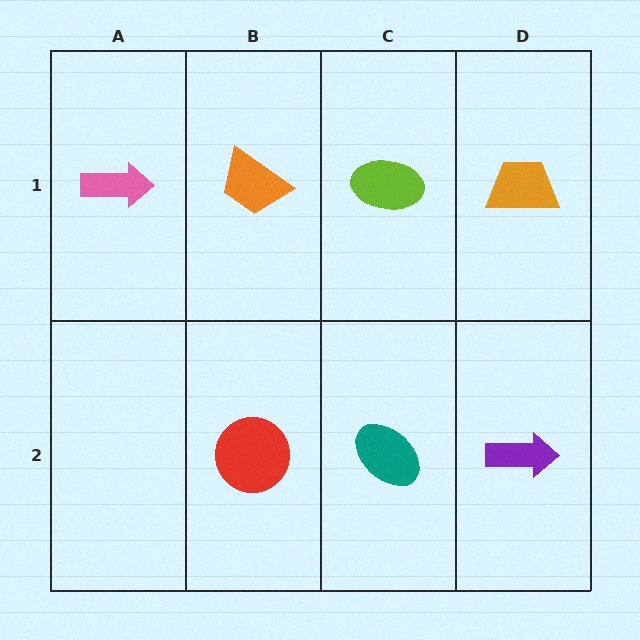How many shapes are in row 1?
4 shapes.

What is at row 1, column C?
A lime ellipse.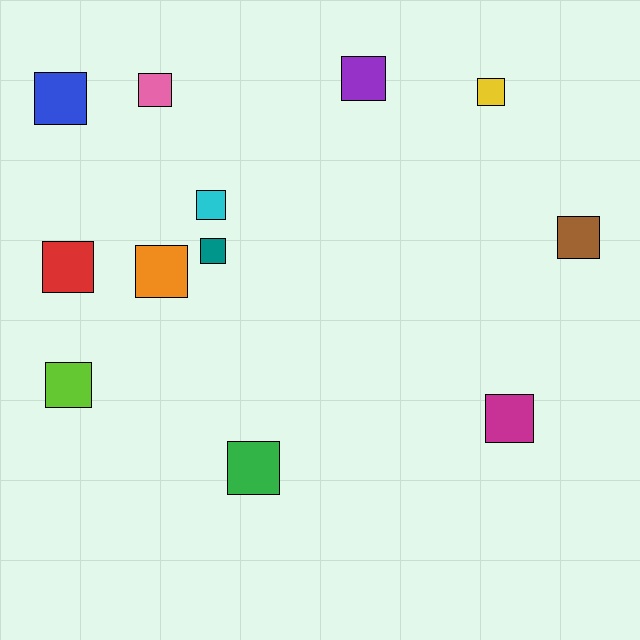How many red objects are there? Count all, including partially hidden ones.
There is 1 red object.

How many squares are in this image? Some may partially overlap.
There are 12 squares.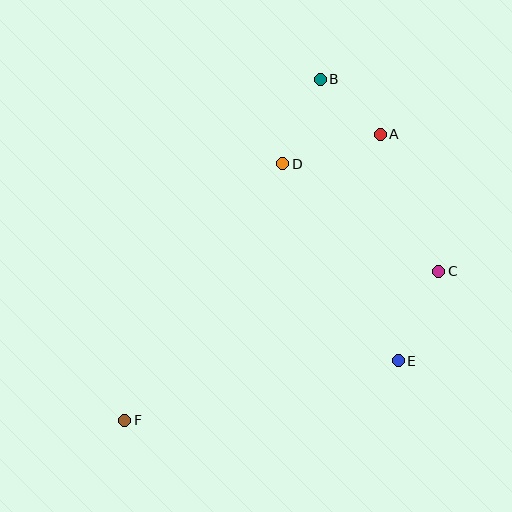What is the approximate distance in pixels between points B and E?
The distance between B and E is approximately 292 pixels.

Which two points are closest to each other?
Points A and B are closest to each other.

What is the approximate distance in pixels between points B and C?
The distance between B and C is approximately 225 pixels.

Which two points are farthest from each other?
Points B and F are farthest from each other.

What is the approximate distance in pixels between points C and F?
The distance between C and F is approximately 348 pixels.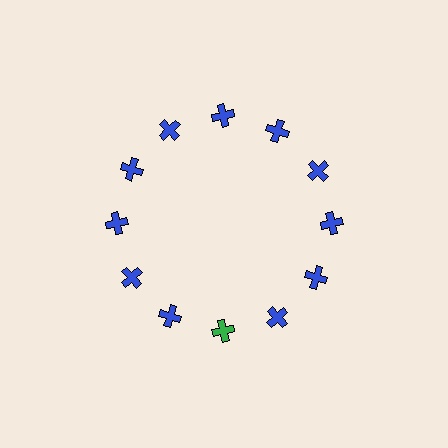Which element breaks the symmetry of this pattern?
The green cross at roughly the 6 o'clock position breaks the symmetry. All other shapes are blue crosses.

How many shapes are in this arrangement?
There are 12 shapes arranged in a ring pattern.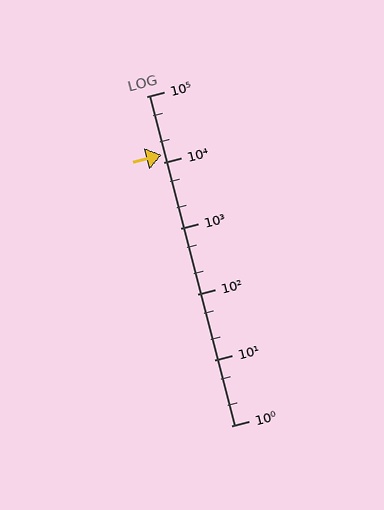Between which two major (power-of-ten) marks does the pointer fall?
The pointer is between 10000 and 100000.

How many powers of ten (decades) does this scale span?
The scale spans 5 decades, from 1 to 100000.